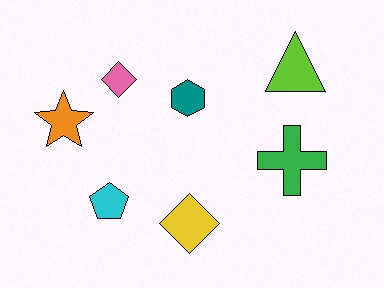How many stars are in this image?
There is 1 star.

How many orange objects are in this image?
There is 1 orange object.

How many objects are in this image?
There are 7 objects.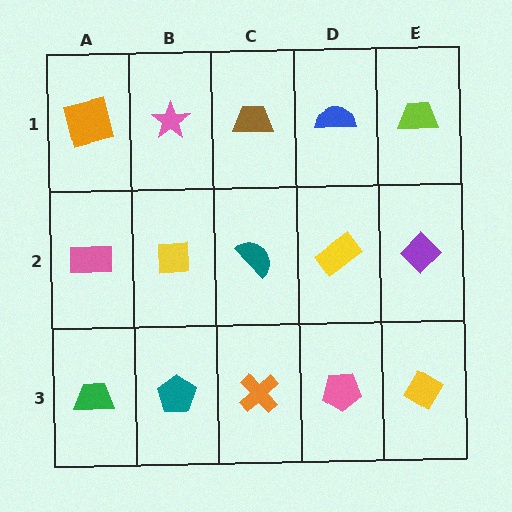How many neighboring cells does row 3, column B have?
3.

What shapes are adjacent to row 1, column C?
A teal semicircle (row 2, column C), a pink star (row 1, column B), a blue semicircle (row 1, column D).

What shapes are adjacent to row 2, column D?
A blue semicircle (row 1, column D), a pink pentagon (row 3, column D), a teal semicircle (row 2, column C), a purple diamond (row 2, column E).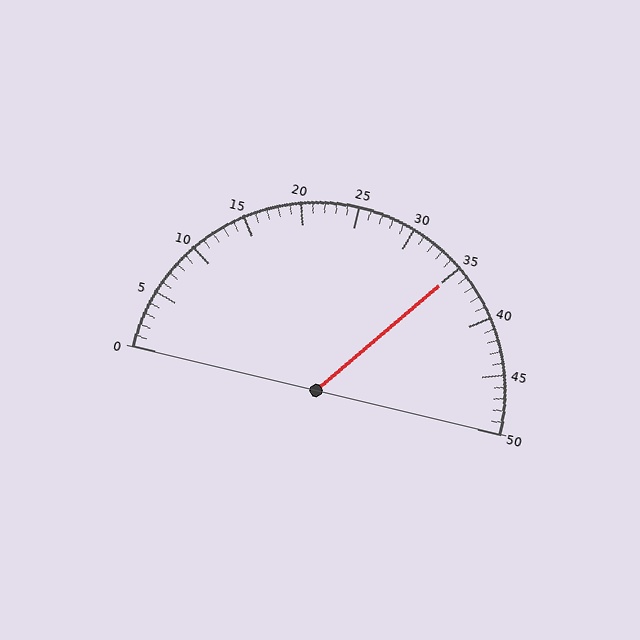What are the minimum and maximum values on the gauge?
The gauge ranges from 0 to 50.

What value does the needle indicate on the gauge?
The needle indicates approximately 35.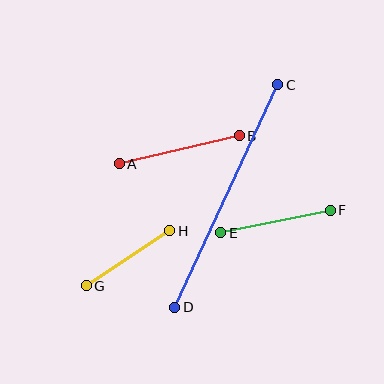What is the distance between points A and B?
The distance is approximately 123 pixels.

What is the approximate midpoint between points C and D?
The midpoint is at approximately (226, 196) pixels.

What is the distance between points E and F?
The distance is approximately 111 pixels.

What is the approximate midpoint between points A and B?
The midpoint is at approximately (179, 150) pixels.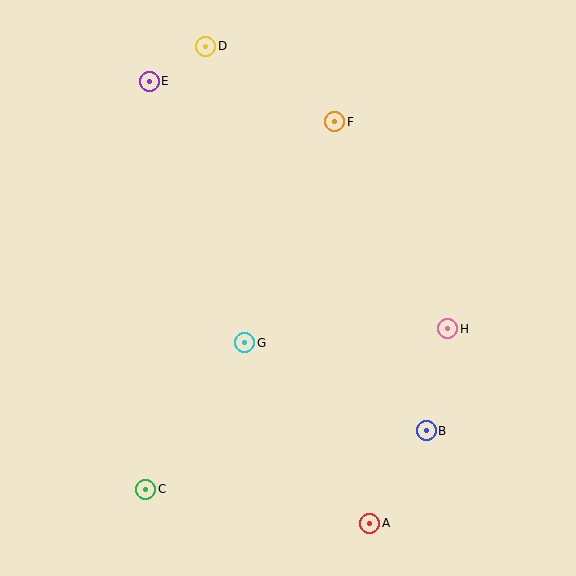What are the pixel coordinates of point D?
Point D is at (206, 46).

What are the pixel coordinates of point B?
Point B is at (426, 431).